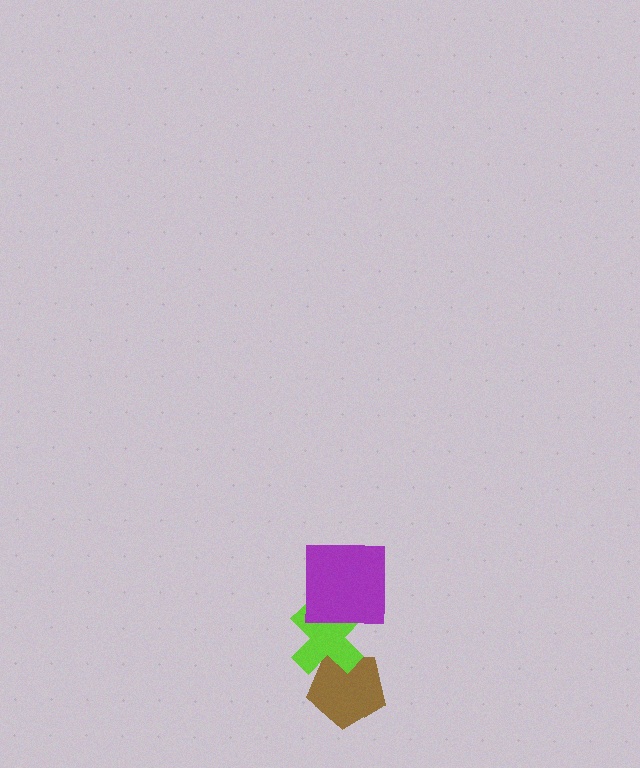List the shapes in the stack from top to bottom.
From top to bottom: the purple square, the lime cross, the brown pentagon.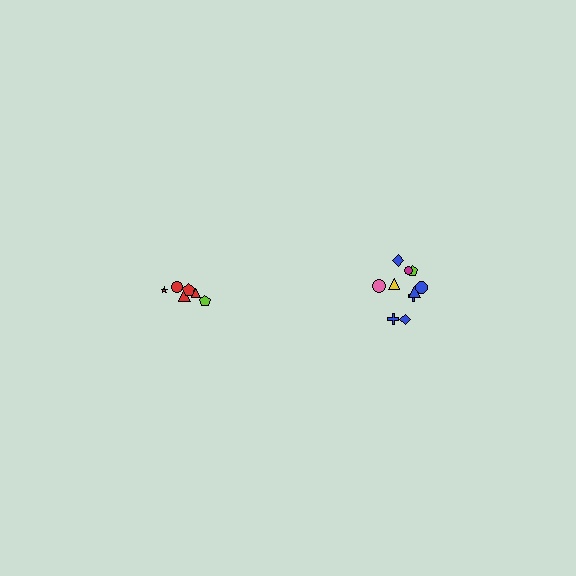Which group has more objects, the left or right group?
The right group.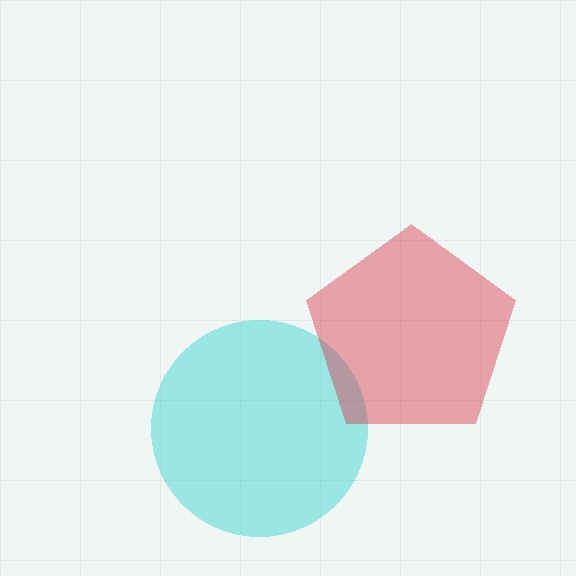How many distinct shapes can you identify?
There are 2 distinct shapes: a cyan circle, a red pentagon.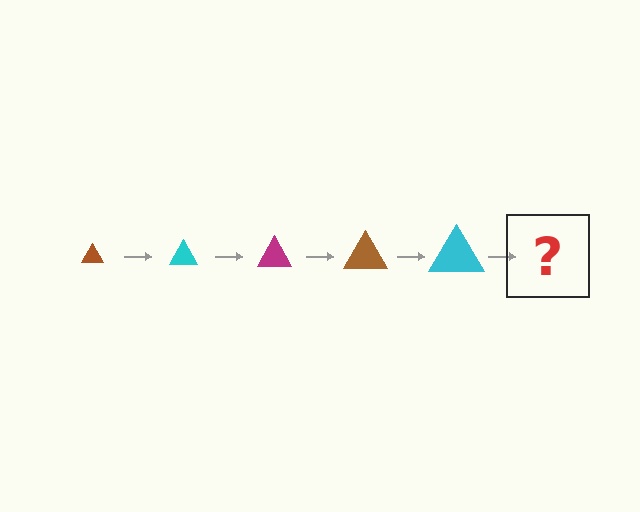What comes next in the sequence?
The next element should be a magenta triangle, larger than the previous one.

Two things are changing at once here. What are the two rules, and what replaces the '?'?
The two rules are that the triangle grows larger each step and the color cycles through brown, cyan, and magenta. The '?' should be a magenta triangle, larger than the previous one.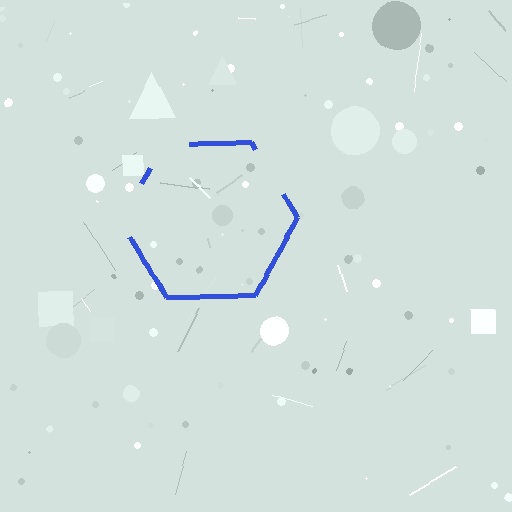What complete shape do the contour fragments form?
The contour fragments form a hexagon.